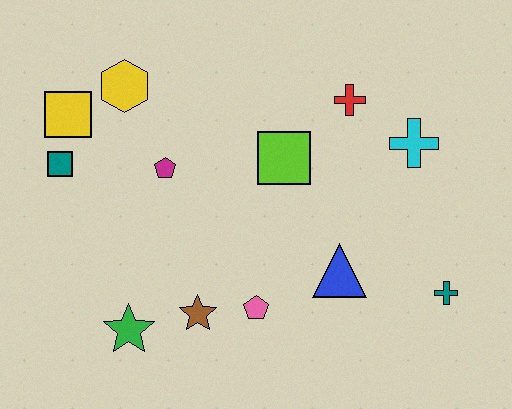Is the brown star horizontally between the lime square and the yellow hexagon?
Yes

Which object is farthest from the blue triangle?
The yellow square is farthest from the blue triangle.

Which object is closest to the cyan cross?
The red cross is closest to the cyan cross.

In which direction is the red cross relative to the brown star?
The red cross is above the brown star.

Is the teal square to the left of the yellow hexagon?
Yes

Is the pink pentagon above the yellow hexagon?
No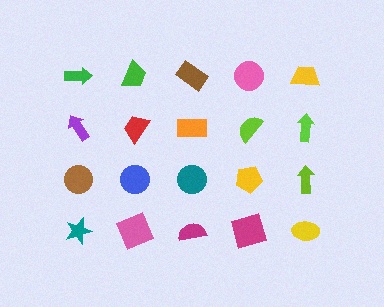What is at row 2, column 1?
A purple arrow.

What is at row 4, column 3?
A magenta semicircle.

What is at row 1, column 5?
A yellow trapezoid.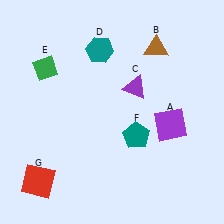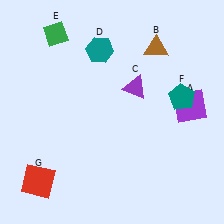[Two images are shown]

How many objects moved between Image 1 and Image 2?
3 objects moved between the two images.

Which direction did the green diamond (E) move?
The green diamond (E) moved up.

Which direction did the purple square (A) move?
The purple square (A) moved right.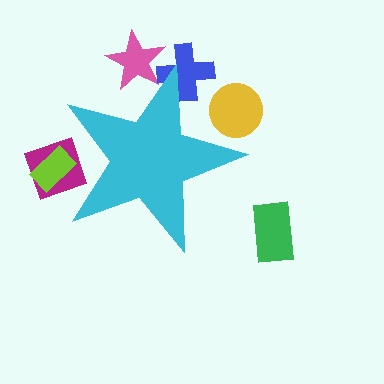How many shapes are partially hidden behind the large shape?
5 shapes are partially hidden.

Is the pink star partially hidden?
Yes, the pink star is partially hidden behind the cyan star.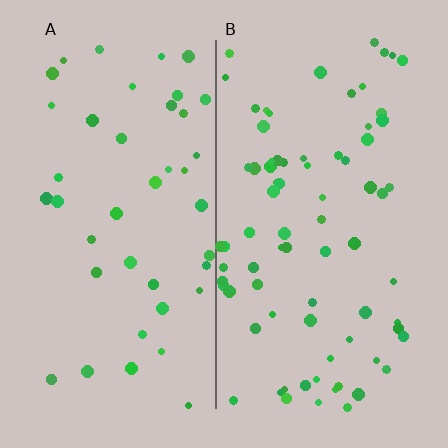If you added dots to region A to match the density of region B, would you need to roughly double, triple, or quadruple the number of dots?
Approximately double.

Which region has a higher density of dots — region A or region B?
B (the right).